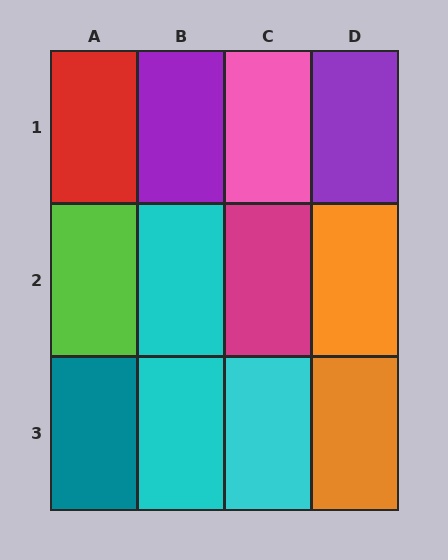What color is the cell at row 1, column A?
Red.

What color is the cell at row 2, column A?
Lime.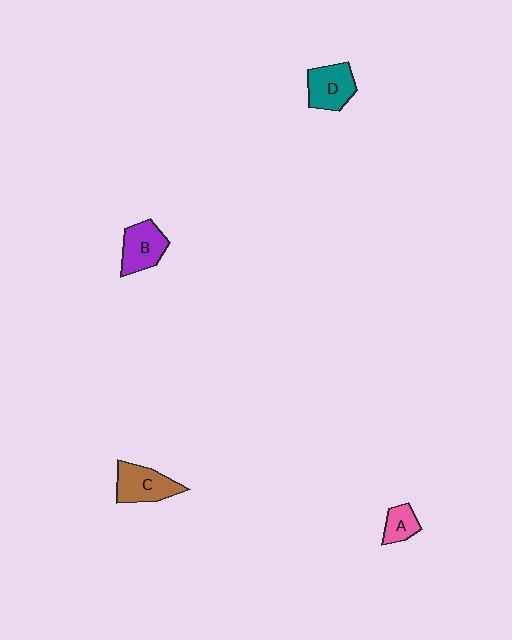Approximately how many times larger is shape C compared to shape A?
Approximately 1.9 times.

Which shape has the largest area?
Shape C (brown).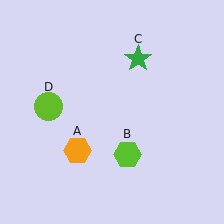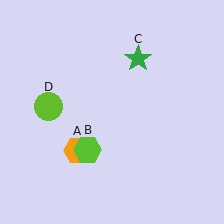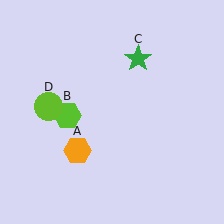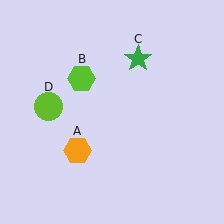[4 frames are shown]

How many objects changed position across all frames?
1 object changed position: lime hexagon (object B).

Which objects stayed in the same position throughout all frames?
Orange hexagon (object A) and green star (object C) and lime circle (object D) remained stationary.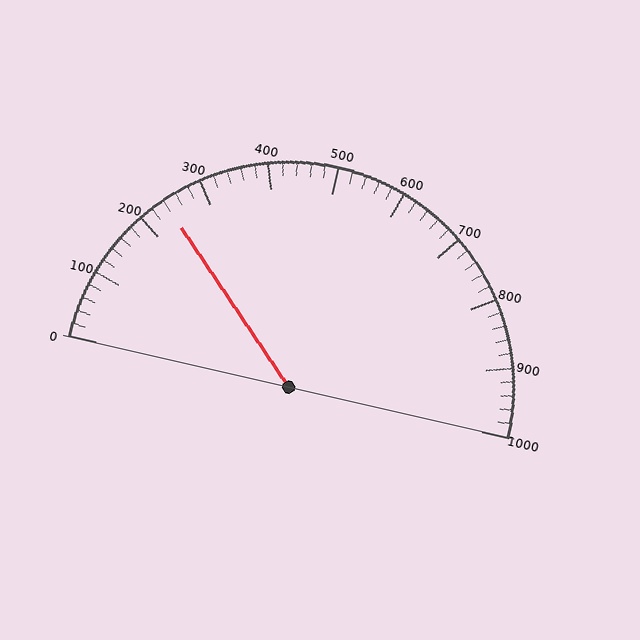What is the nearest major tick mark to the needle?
The nearest major tick mark is 200.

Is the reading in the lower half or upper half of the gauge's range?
The reading is in the lower half of the range (0 to 1000).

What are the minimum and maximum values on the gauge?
The gauge ranges from 0 to 1000.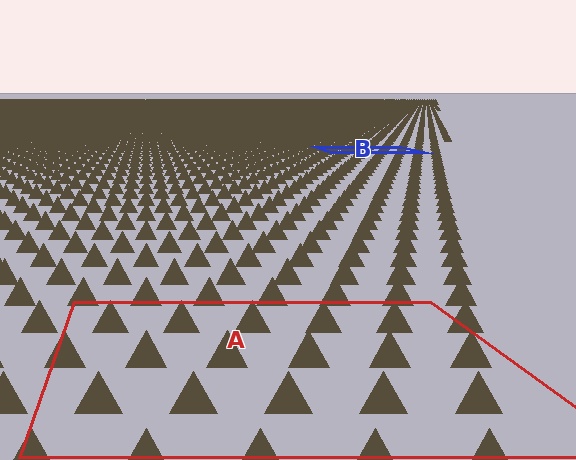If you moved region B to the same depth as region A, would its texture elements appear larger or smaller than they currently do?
They would appear larger. At a closer depth, the same texture elements are projected at a bigger on-screen size.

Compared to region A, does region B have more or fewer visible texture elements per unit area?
Region B has more texture elements per unit area — they are packed more densely because it is farther away.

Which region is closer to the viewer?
Region A is closer. The texture elements there are larger and more spread out.